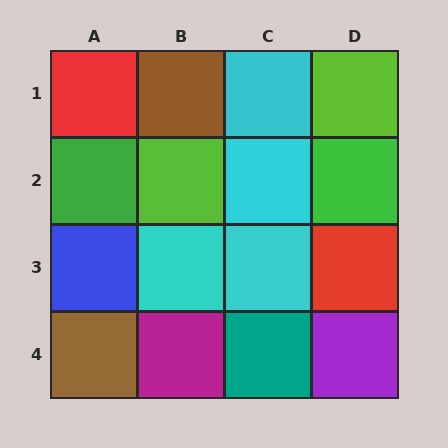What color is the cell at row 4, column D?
Purple.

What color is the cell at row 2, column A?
Green.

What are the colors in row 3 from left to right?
Blue, cyan, cyan, red.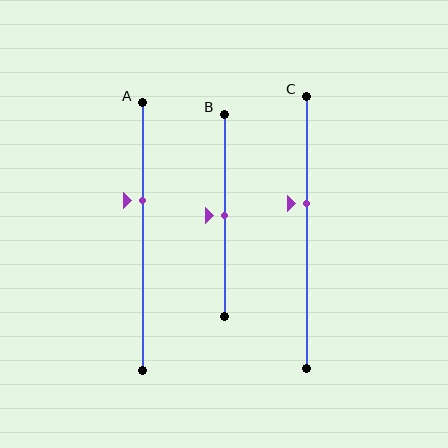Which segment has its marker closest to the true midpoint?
Segment B has its marker closest to the true midpoint.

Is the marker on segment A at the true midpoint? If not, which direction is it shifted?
No, the marker on segment A is shifted upward by about 14% of the segment length.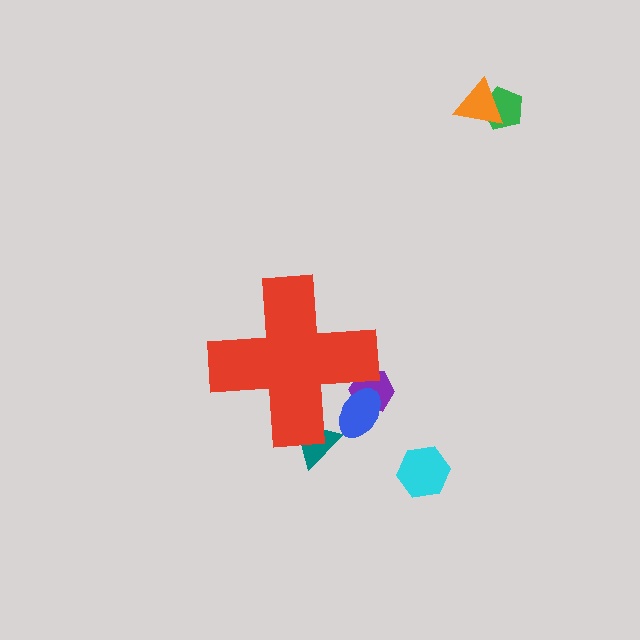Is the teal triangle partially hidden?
Yes, the teal triangle is partially hidden behind the red cross.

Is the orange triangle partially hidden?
No, the orange triangle is fully visible.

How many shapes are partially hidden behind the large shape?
3 shapes are partially hidden.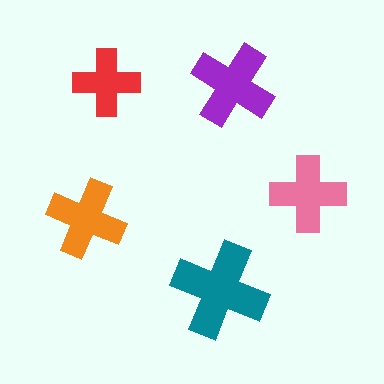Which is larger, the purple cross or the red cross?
The purple one.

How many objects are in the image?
There are 5 objects in the image.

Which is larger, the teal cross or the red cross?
The teal one.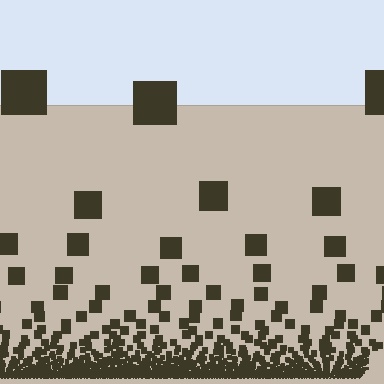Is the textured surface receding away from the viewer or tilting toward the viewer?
The surface appears to tilt toward the viewer. Texture elements get larger and sparser toward the top.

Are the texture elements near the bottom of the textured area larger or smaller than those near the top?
Smaller. The gradient is inverted — elements near the bottom are smaller and denser.